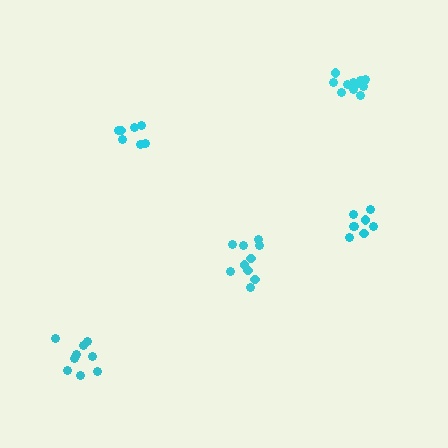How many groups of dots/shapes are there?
There are 5 groups.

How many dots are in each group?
Group 1: 10 dots, Group 2: 9 dots, Group 3: 7 dots, Group 4: 8 dots, Group 5: 13 dots (47 total).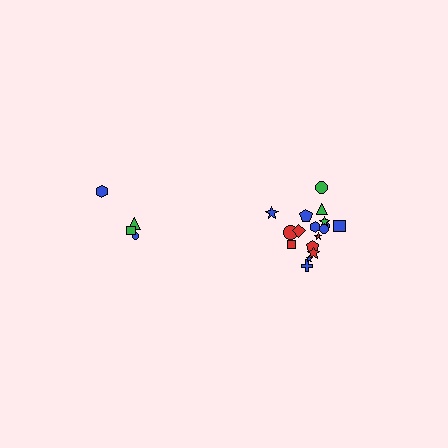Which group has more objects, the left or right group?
The right group.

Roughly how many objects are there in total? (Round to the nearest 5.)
Roughly 20 objects in total.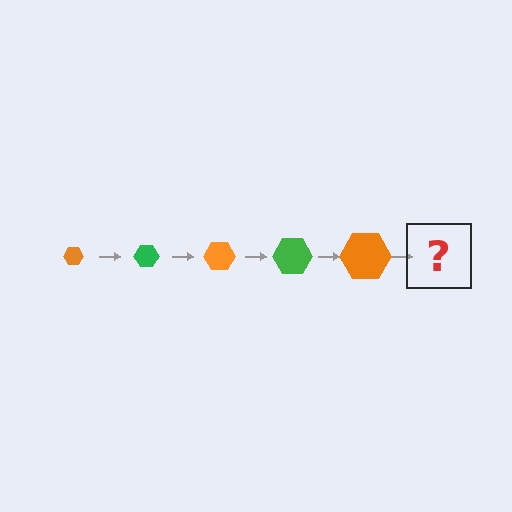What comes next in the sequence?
The next element should be a green hexagon, larger than the previous one.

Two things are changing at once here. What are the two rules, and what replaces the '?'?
The two rules are that the hexagon grows larger each step and the color cycles through orange and green. The '?' should be a green hexagon, larger than the previous one.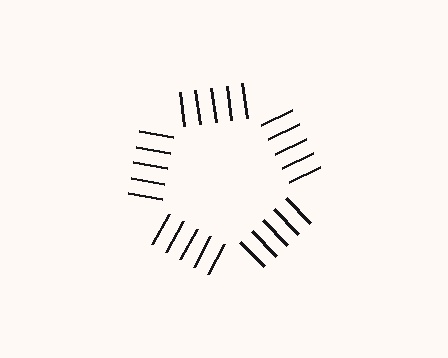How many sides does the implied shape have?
5 sides — the line-ends trace a pentagon.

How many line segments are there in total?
25 — 5 along each of the 5 edges.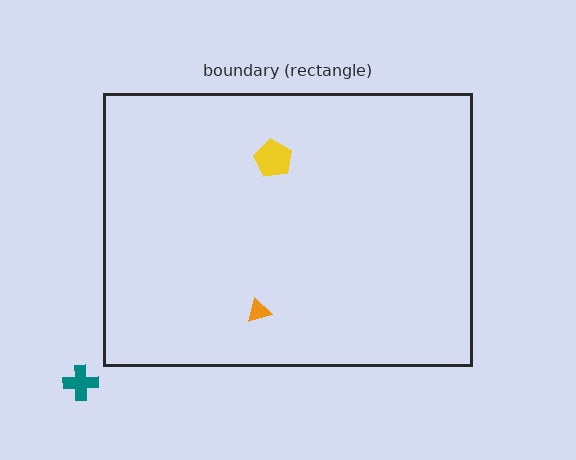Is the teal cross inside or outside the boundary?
Outside.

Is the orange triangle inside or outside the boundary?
Inside.